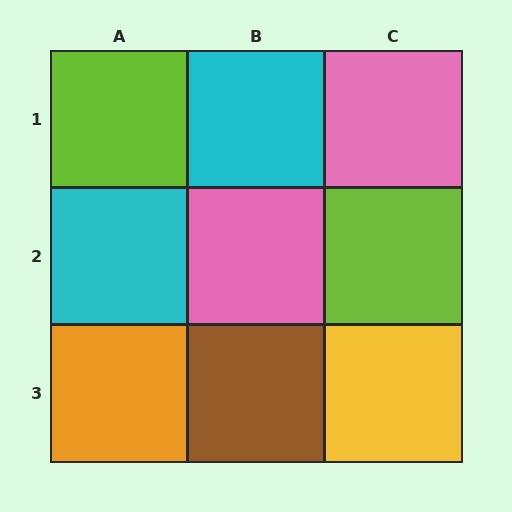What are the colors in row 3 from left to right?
Orange, brown, yellow.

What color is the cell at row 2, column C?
Lime.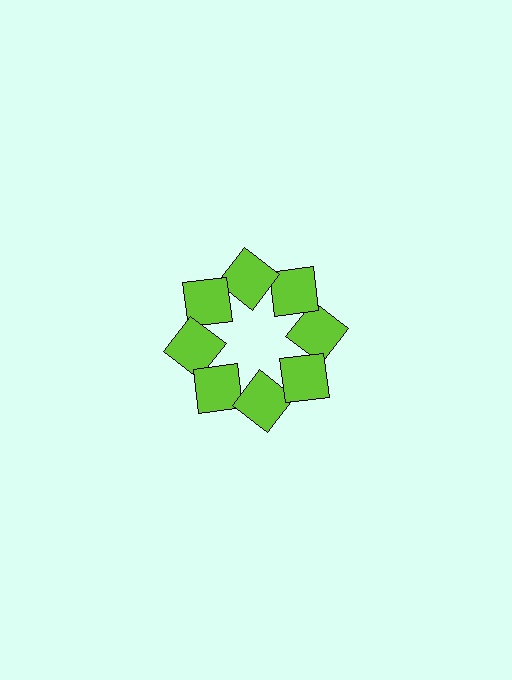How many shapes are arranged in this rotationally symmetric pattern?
There are 8 shapes, arranged in 8 groups of 1.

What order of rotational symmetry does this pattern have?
This pattern has 8-fold rotational symmetry.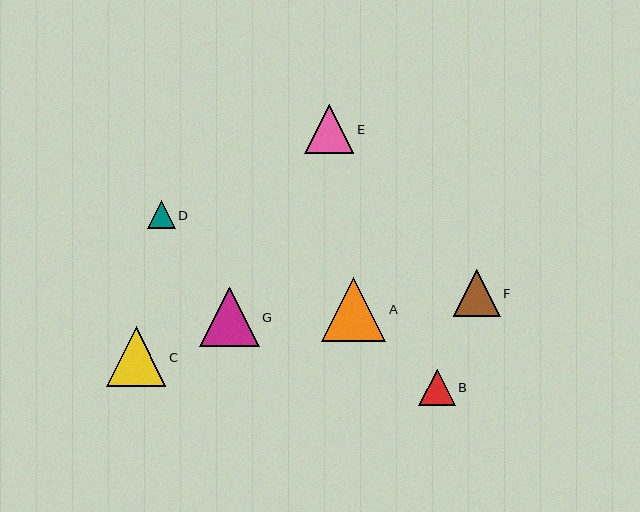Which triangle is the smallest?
Triangle D is the smallest with a size of approximately 28 pixels.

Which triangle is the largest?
Triangle A is the largest with a size of approximately 64 pixels.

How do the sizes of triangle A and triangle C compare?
Triangle A and triangle C are approximately the same size.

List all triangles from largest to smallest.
From largest to smallest: A, C, G, E, F, B, D.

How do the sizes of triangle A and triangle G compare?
Triangle A and triangle G are approximately the same size.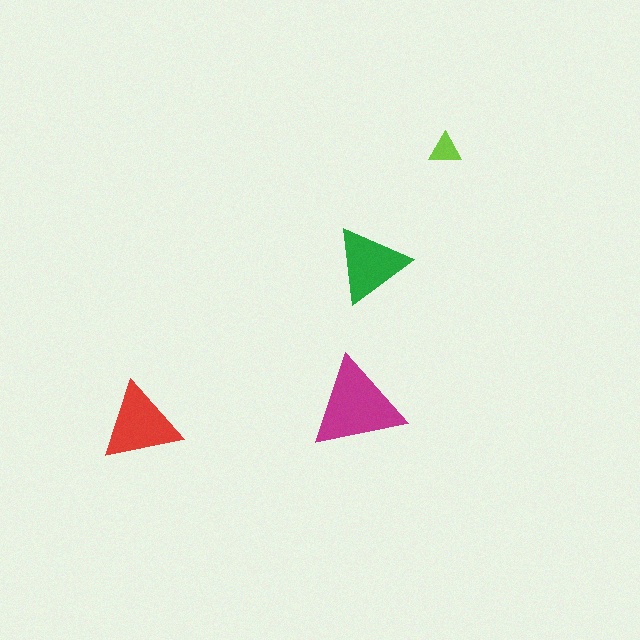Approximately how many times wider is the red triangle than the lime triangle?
About 2.5 times wider.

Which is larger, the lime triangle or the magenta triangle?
The magenta one.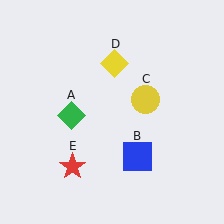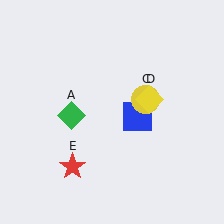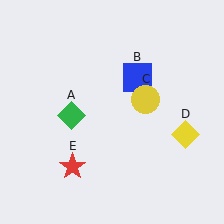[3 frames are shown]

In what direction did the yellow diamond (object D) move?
The yellow diamond (object D) moved down and to the right.